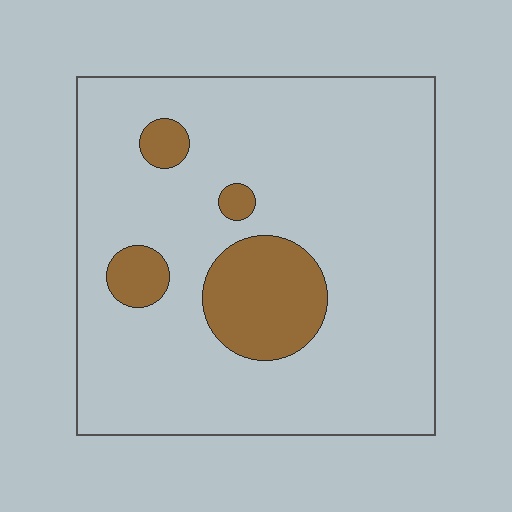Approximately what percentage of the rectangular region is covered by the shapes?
Approximately 15%.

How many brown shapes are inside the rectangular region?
4.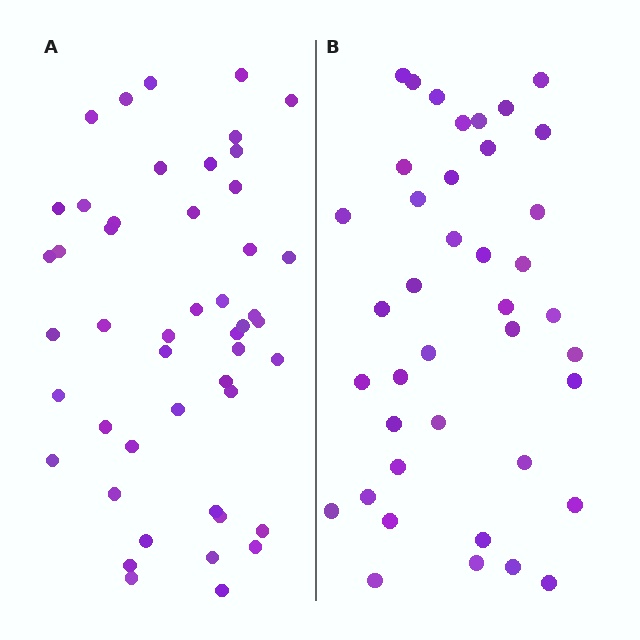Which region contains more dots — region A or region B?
Region A (the left region) has more dots.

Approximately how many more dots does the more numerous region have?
Region A has roughly 8 or so more dots than region B.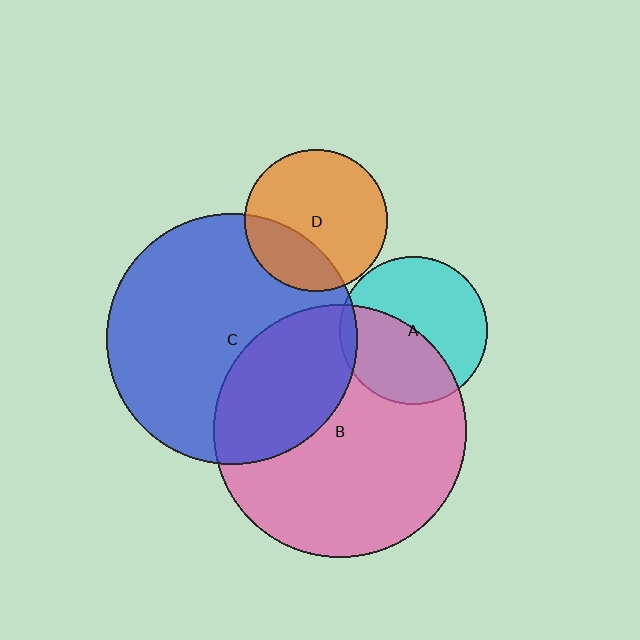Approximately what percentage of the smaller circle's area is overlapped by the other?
Approximately 30%.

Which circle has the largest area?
Circle B (pink).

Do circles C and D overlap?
Yes.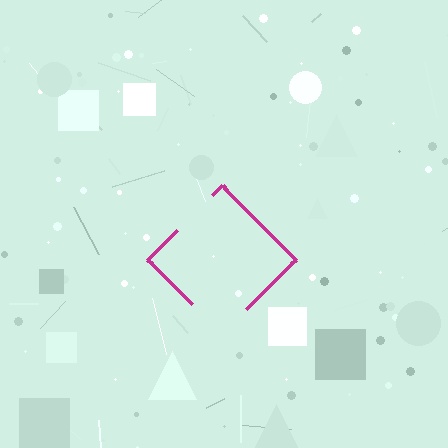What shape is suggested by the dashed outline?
The dashed outline suggests a diamond.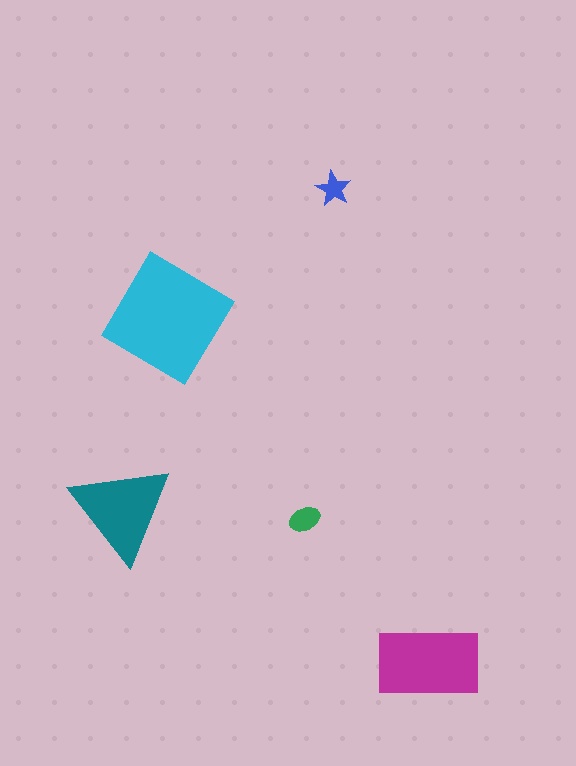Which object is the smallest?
The blue star.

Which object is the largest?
The cyan diamond.